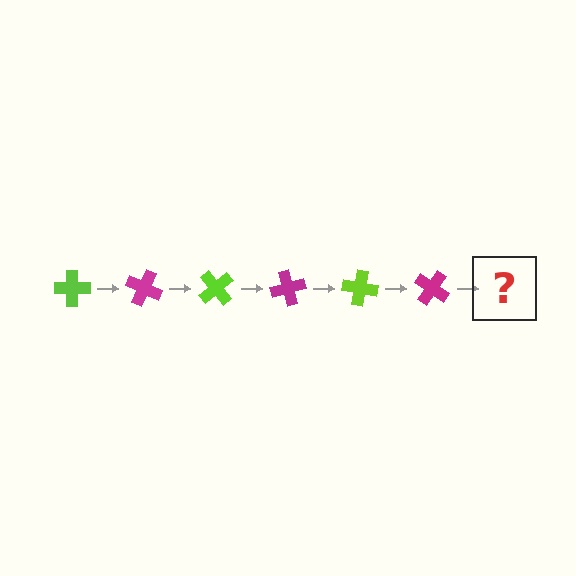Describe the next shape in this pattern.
It should be a lime cross, rotated 150 degrees from the start.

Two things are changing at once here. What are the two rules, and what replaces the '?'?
The two rules are that it rotates 25 degrees each step and the color cycles through lime and magenta. The '?' should be a lime cross, rotated 150 degrees from the start.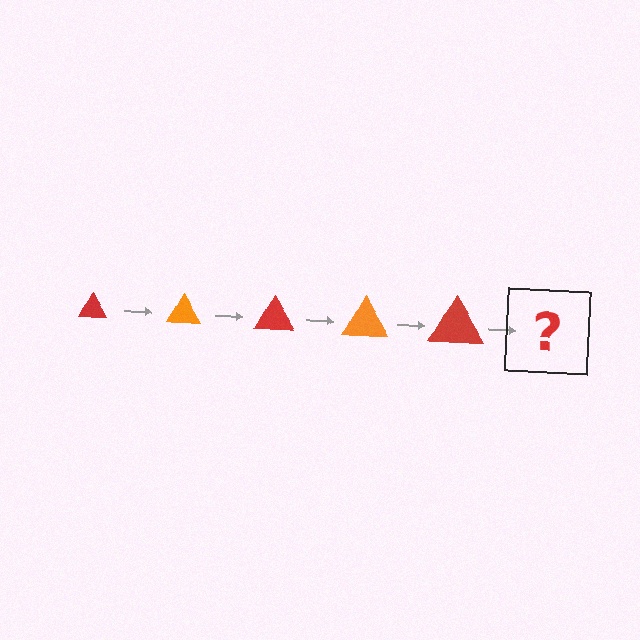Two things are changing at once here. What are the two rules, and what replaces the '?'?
The two rules are that the triangle grows larger each step and the color cycles through red and orange. The '?' should be an orange triangle, larger than the previous one.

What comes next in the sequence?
The next element should be an orange triangle, larger than the previous one.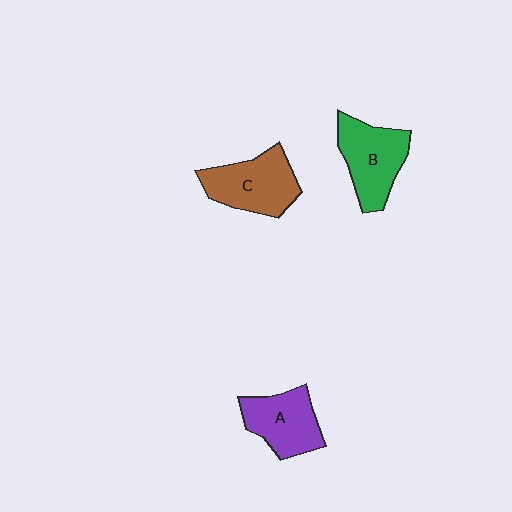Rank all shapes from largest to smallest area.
From largest to smallest: C (brown), B (green), A (purple).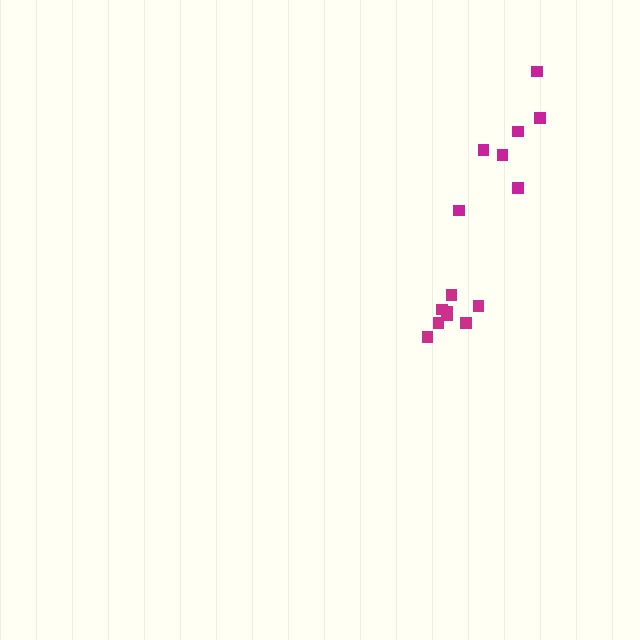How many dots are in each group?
Group 1: 7 dots, Group 2: 8 dots (15 total).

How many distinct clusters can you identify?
There are 2 distinct clusters.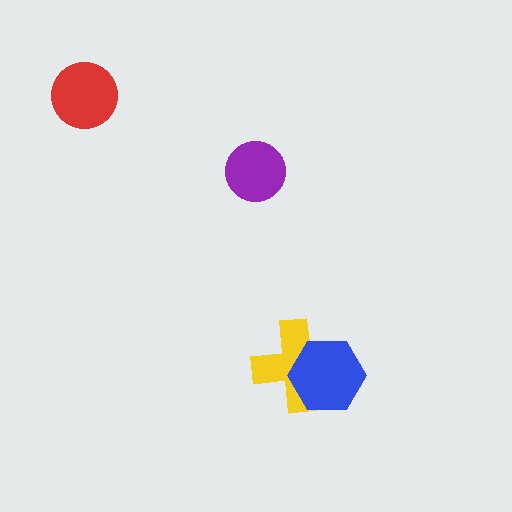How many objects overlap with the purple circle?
0 objects overlap with the purple circle.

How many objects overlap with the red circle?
0 objects overlap with the red circle.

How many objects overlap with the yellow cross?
1 object overlaps with the yellow cross.